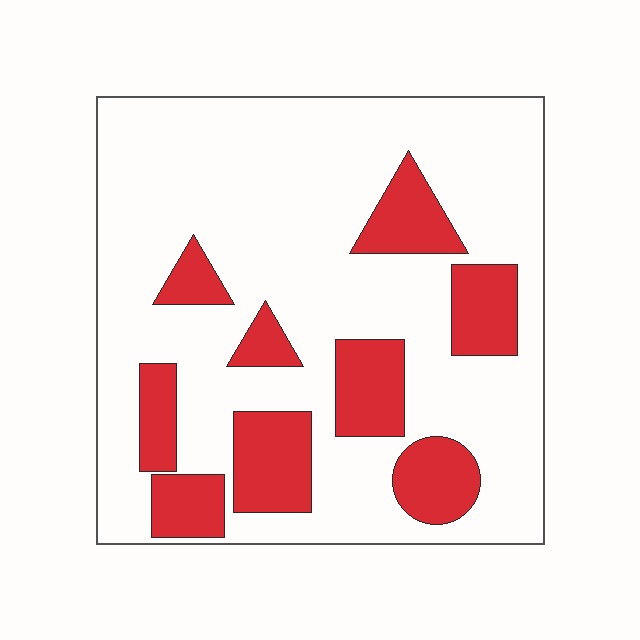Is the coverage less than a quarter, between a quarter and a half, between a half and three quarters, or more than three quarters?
Less than a quarter.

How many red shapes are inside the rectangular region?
9.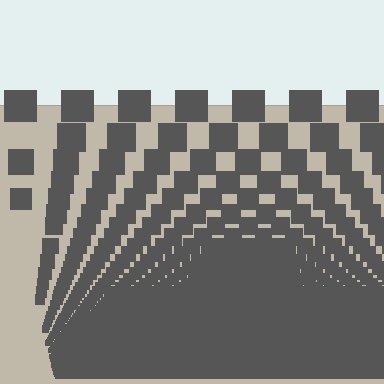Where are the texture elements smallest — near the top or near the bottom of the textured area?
Near the bottom.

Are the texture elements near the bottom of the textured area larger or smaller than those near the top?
Smaller. The gradient is inverted — elements near the bottom are smaller and denser.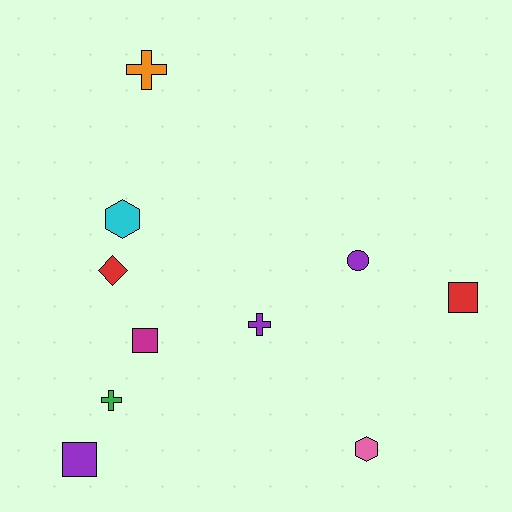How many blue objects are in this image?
There are no blue objects.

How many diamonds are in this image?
There is 1 diamond.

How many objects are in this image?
There are 10 objects.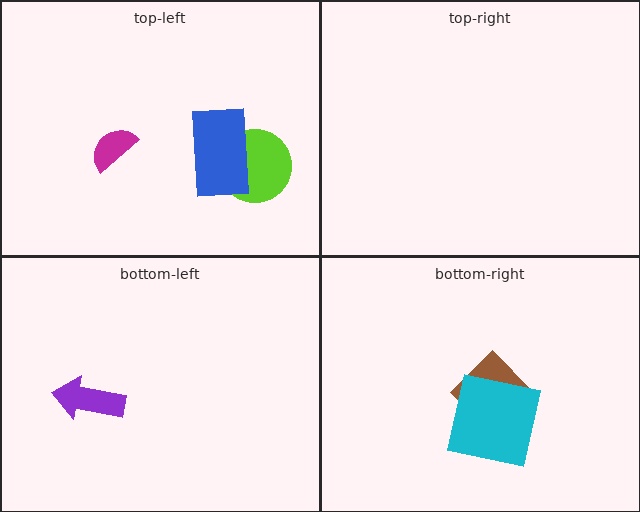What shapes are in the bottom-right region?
The brown diamond, the cyan square.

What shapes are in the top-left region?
The magenta semicircle, the lime circle, the blue rectangle.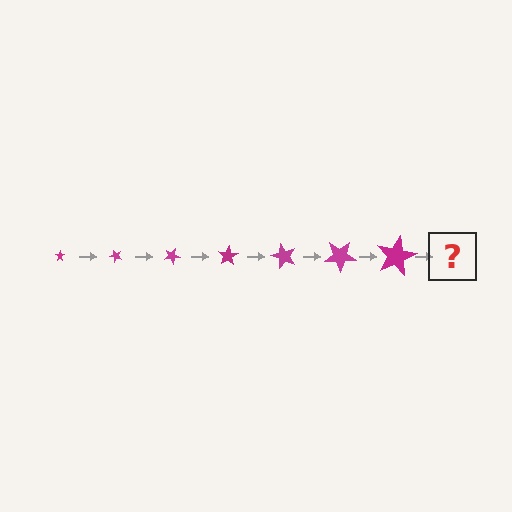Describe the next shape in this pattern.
It should be a star, larger than the previous one and rotated 350 degrees from the start.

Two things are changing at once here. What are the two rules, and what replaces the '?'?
The two rules are that the star grows larger each step and it rotates 50 degrees each step. The '?' should be a star, larger than the previous one and rotated 350 degrees from the start.